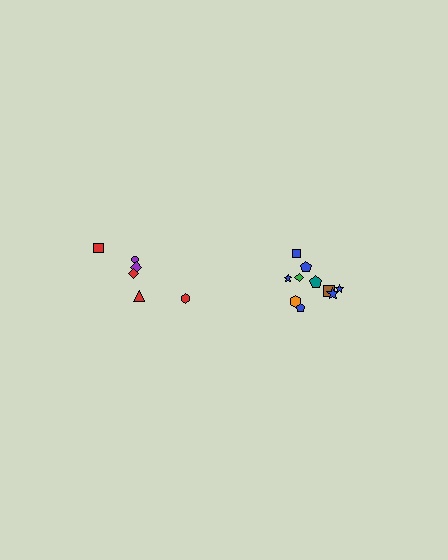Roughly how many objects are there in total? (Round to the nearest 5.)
Roughly 15 objects in total.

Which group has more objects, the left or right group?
The right group.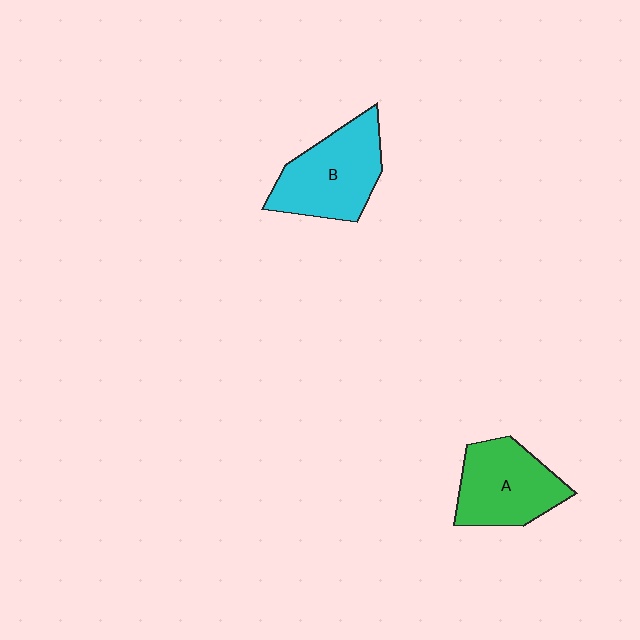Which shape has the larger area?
Shape B (cyan).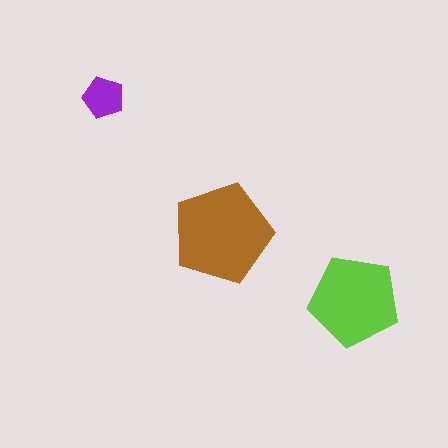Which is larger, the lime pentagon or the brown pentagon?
The brown one.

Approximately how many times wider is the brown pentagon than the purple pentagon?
About 2.5 times wider.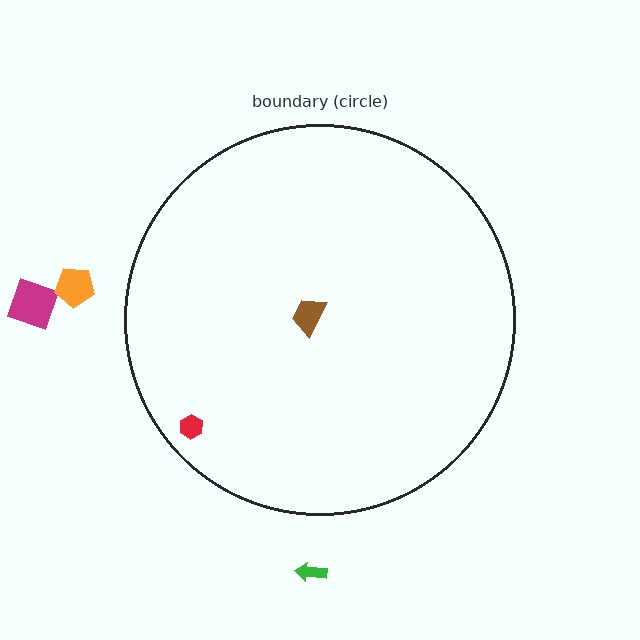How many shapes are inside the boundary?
2 inside, 3 outside.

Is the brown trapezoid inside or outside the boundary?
Inside.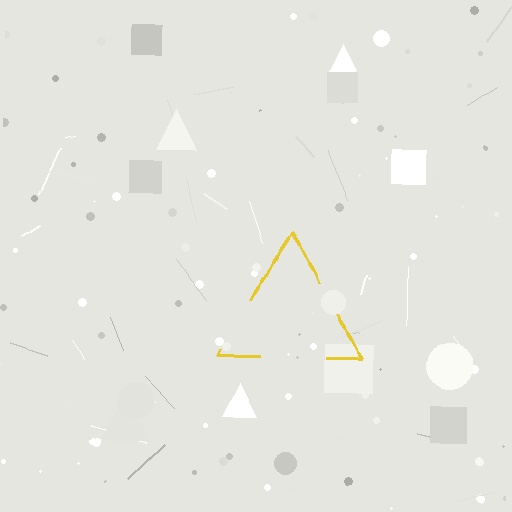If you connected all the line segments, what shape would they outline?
They would outline a triangle.